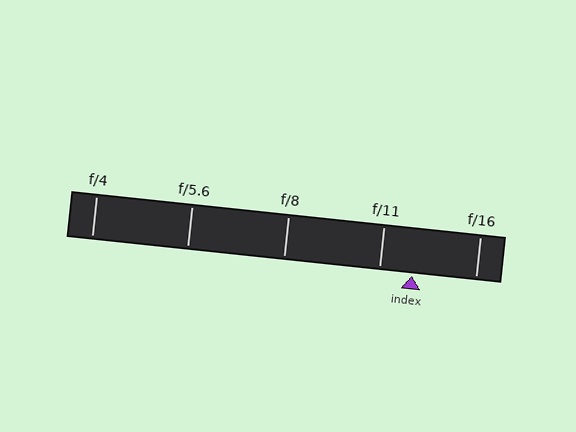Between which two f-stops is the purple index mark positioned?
The index mark is between f/11 and f/16.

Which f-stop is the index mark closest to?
The index mark is closest to f/11.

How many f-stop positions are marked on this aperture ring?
There are 5 f-stop positions marked.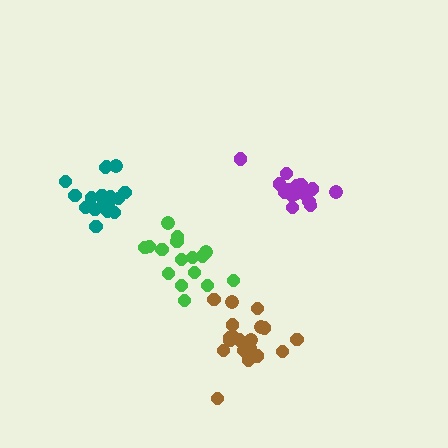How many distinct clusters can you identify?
There are 4 distinct clusters.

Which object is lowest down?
The brown cluster is bottommost.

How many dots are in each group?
Group 1: 20 dots, Group 2: 16 dots, Group 3: 19 dots, Group 4: 16 dots (71 total).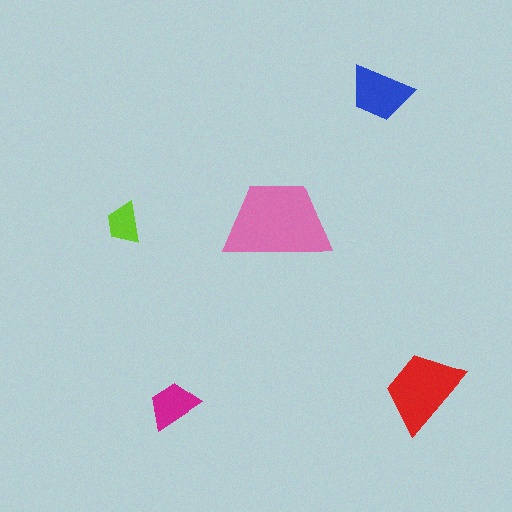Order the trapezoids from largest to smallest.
the pink one, the red one, the blue one, the magenta one, the lime one.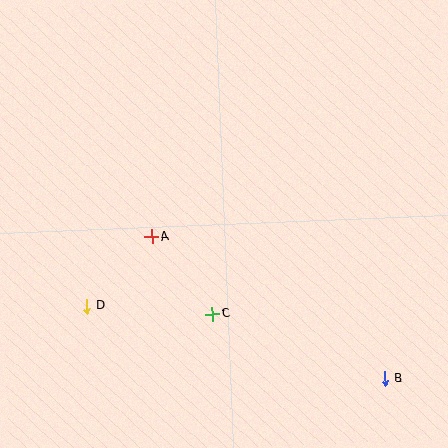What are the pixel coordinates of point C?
Point C is at (212, 314).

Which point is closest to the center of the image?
Point A at (151, 237) is closest to the center.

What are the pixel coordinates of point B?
Point B is at (385, 378).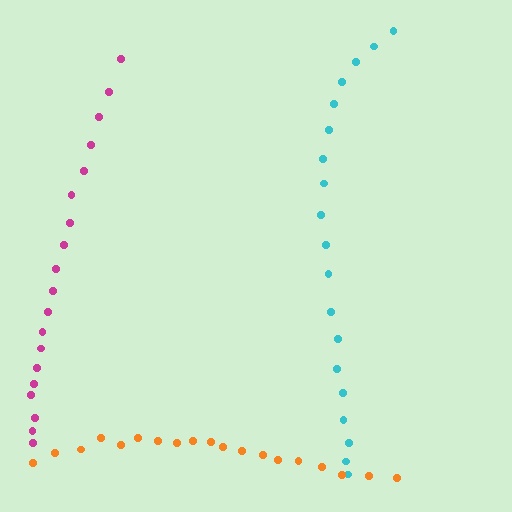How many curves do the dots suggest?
There are 3 distinct paths.